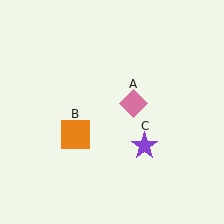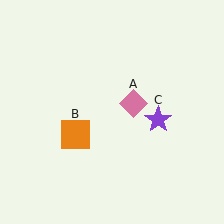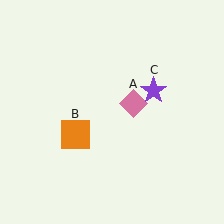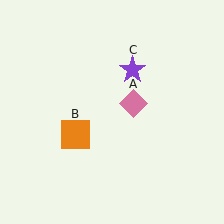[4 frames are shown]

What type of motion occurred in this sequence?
The purple star (object C) rotated counterclockwise around the center of the scene.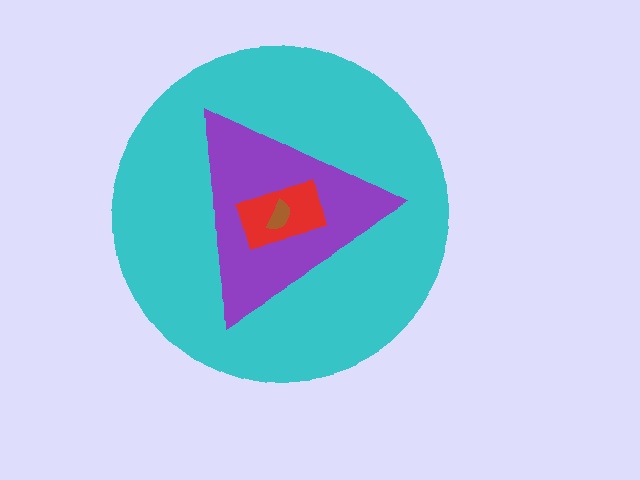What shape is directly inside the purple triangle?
The red rectangle.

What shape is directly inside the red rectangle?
The brown semicircle.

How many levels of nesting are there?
4.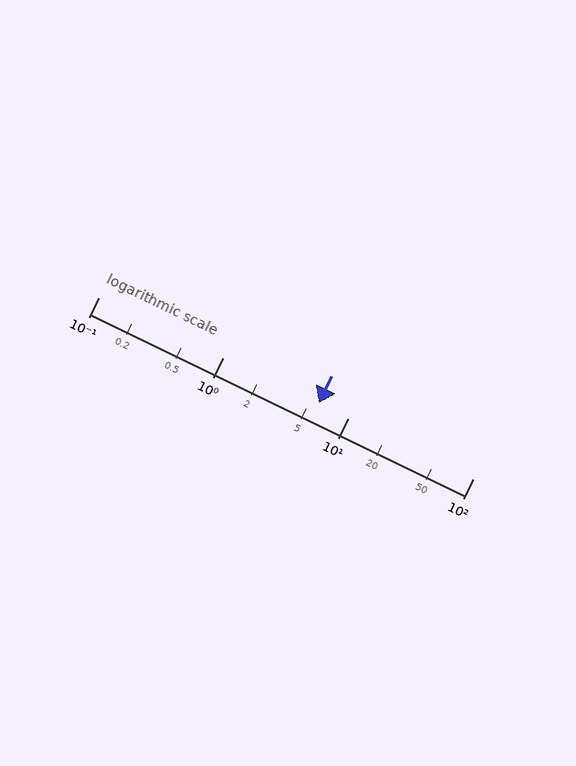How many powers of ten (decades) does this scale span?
The scale spans 3 decades, from 0.1 to 100.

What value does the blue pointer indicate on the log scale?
The pointer indicates approximately 5.8.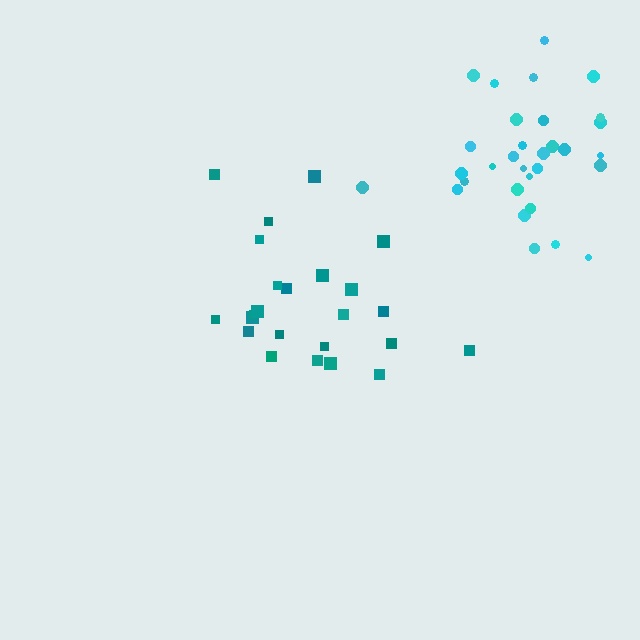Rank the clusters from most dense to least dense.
cyan, teal.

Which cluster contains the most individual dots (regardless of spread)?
Cyan (31).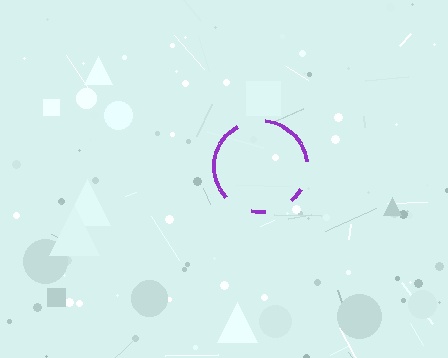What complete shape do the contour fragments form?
The contour fragments form a circle.